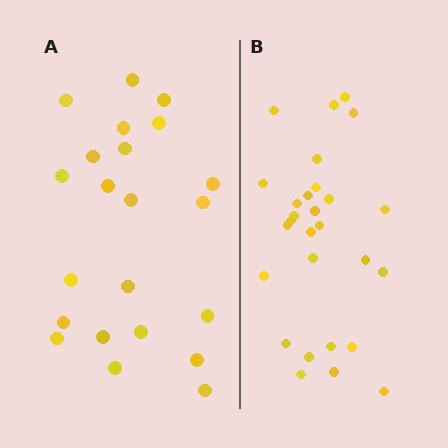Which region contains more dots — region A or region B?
Region B (the right region) has more dots.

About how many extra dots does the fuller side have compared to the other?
Region B has about 6 more dots than region A.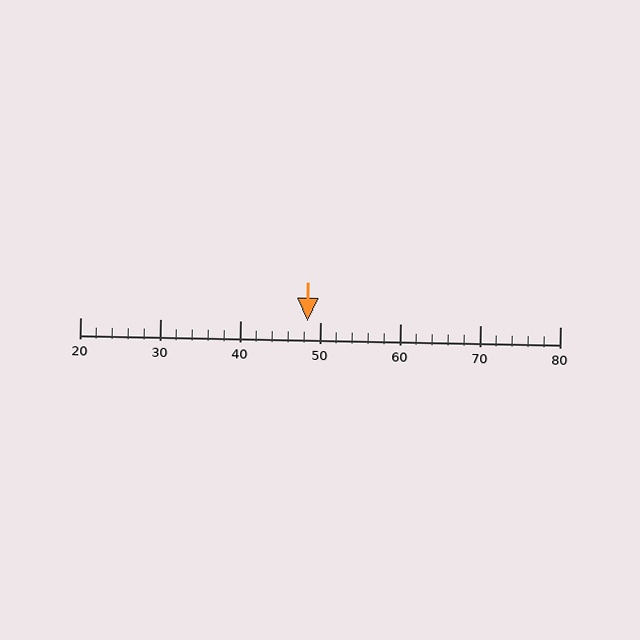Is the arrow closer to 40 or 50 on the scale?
The arrow is closer to 50.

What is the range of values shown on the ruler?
The ruler shows values from 20 to 80.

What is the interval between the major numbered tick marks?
The major tick marks are spaced 10 units apart.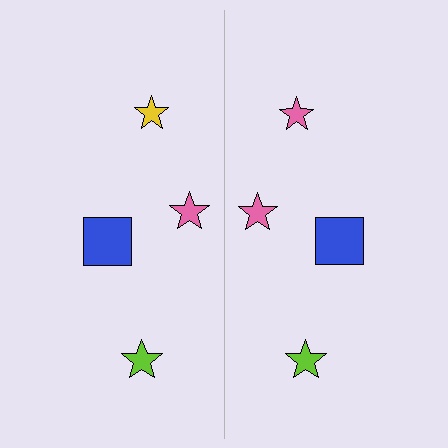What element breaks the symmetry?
The pink star on the right side breaks the symmetry — its mirror counterpart is yellow.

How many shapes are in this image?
There are 8 shapes in this image.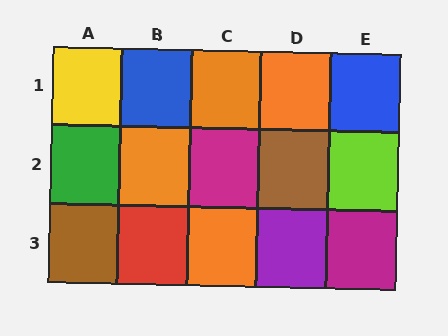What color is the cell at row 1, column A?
Yellow.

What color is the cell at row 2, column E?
Lime.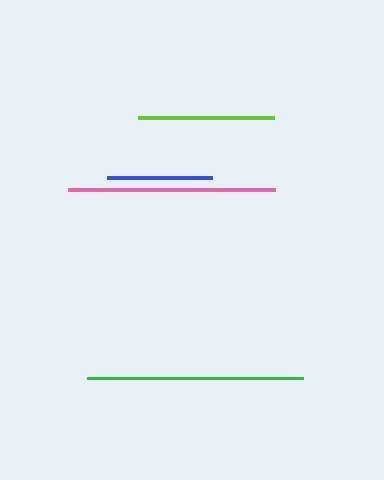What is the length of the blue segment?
The blue segment is approximately 105 pixels long.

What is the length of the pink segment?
The pink segment is approximately 207 pixels long.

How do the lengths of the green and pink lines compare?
The green and pink lines are approximately the same length.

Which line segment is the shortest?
The blue line is the shortest at approximately 105 pixels.